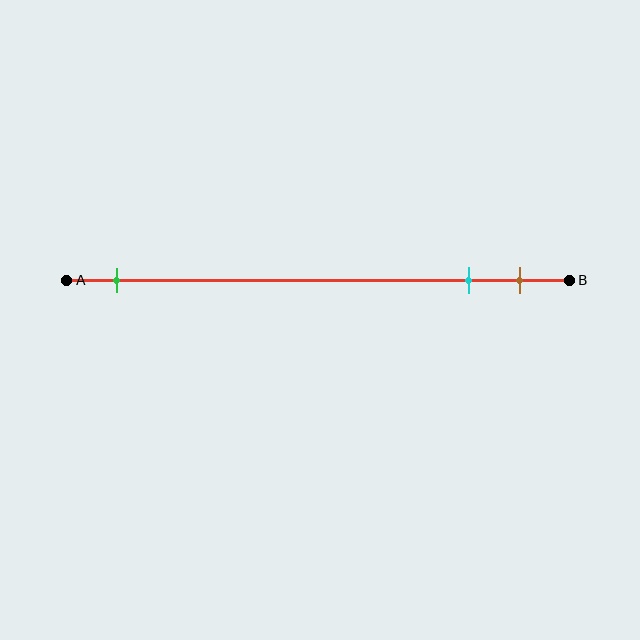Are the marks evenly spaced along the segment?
No, the marks are not evenly spaced.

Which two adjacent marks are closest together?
The cyan and brown marks are the closest adjacent pair.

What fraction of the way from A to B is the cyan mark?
The cyan mark is approximately 80% (0.8) of the way from A to B.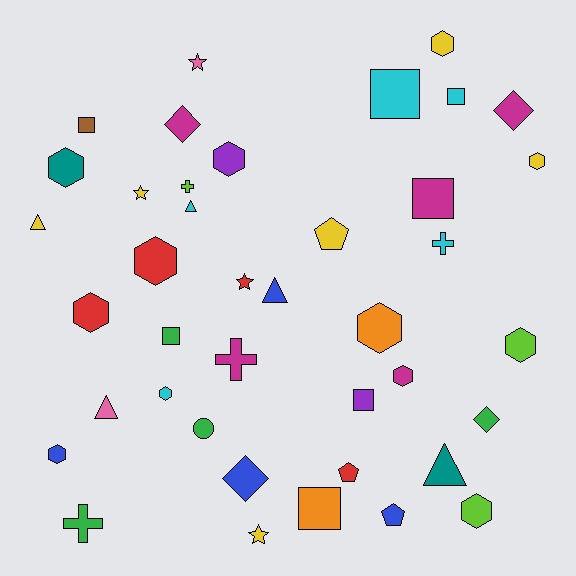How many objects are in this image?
There are 40 objects.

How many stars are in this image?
There are 4 stars.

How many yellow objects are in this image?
There are 6 yellow objects.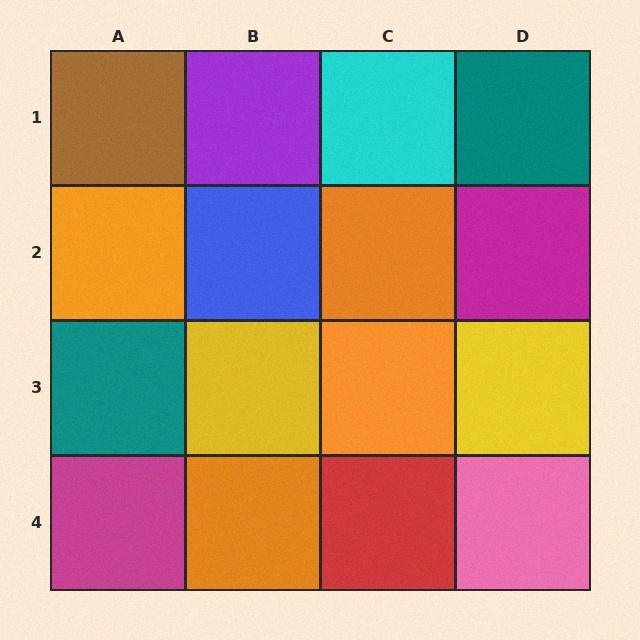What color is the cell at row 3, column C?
Orange.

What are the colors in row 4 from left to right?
Magenta, orange, red, pink.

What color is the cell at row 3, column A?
Teal.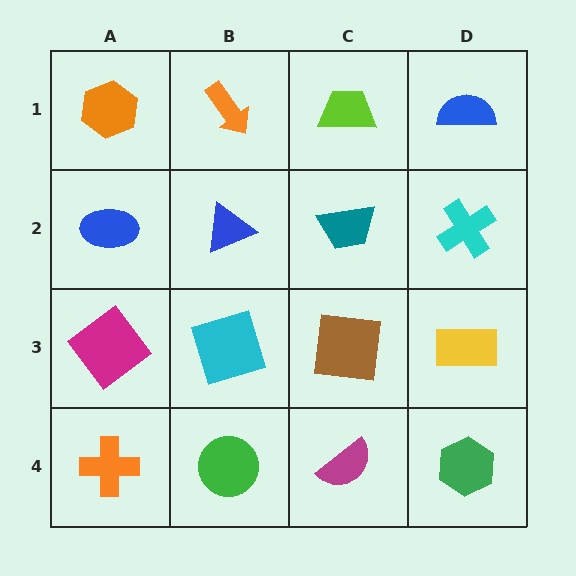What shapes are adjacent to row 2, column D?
A blue semicircle (row 1, column D), a yellow rectangle (row 3, column D), a teal trapezoid (row 2, column C).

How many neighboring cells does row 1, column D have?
2.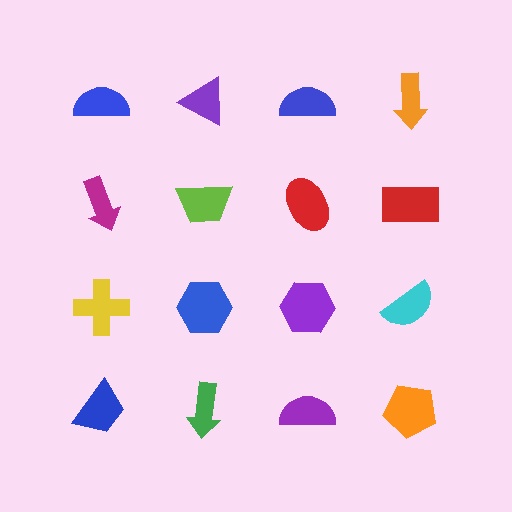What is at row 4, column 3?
A purple semicircle.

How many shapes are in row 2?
4 shapes.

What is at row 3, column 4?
A cyan semicircle.